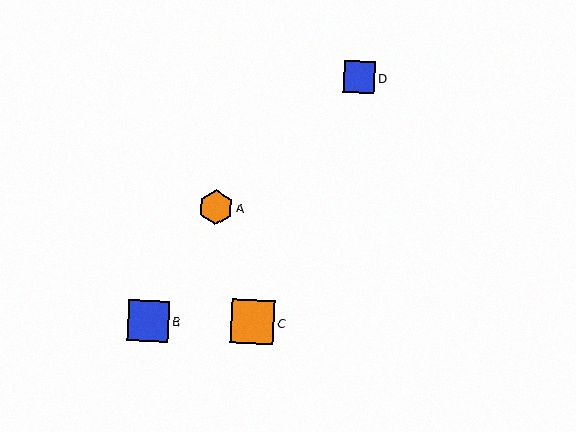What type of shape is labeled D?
Shape D is a blue square.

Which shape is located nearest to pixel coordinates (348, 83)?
The blue square (labeled D) at (359, 77) is nearest to that location.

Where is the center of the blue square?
The center of the blue square is at (359, 77).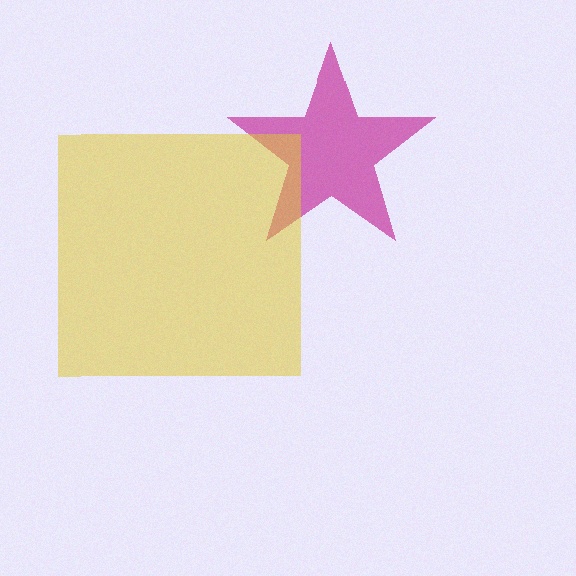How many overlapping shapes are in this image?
There are 2 overlapping shapes in the image.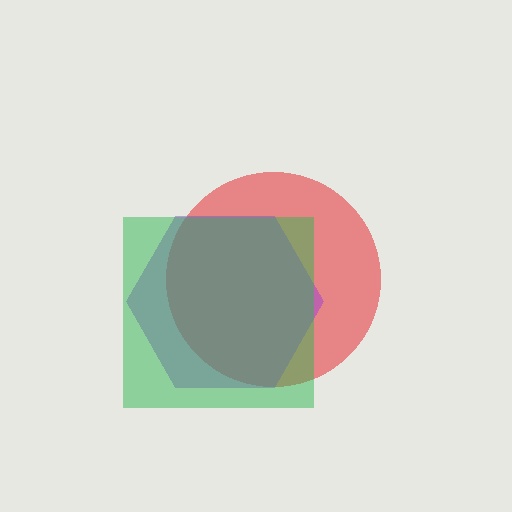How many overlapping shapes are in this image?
There are 3 overlapping shapes in the image.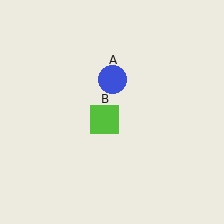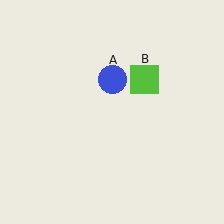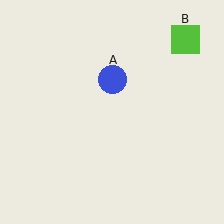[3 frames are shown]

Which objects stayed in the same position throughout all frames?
Blue circle (object A) remained stationary.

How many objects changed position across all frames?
1 object changed position: lime square (object B).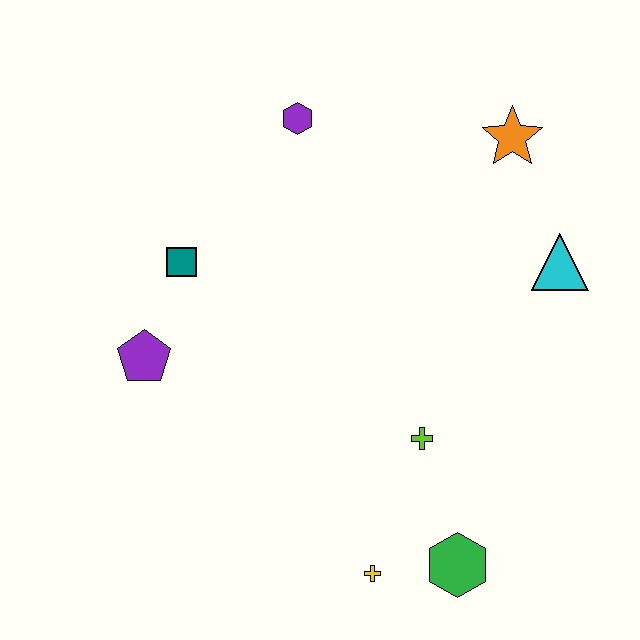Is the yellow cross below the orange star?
Yes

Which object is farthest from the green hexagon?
The purple hexagon is farthest from the green hexagon.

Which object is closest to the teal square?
The purple pentagon is closest to the teal square.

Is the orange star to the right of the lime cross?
Yes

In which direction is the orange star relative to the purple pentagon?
The orange star is to the right of the purple pentagon.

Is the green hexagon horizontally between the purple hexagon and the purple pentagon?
No